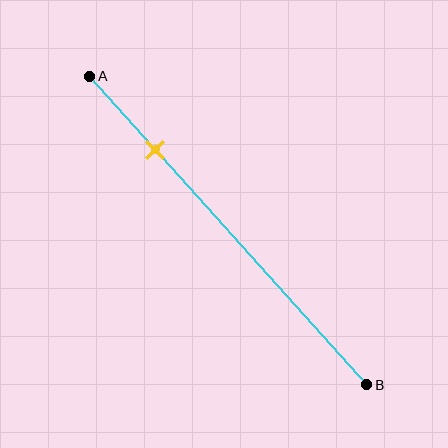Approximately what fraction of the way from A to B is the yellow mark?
The yellow mark is approximately 25% of the way from A to B.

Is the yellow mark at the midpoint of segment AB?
No, the mark is at about 25% from A, not at the 50% midpoint.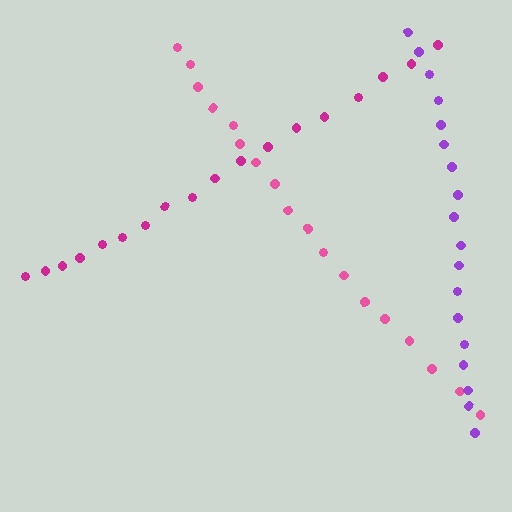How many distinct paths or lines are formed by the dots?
There are 3 distinct paths.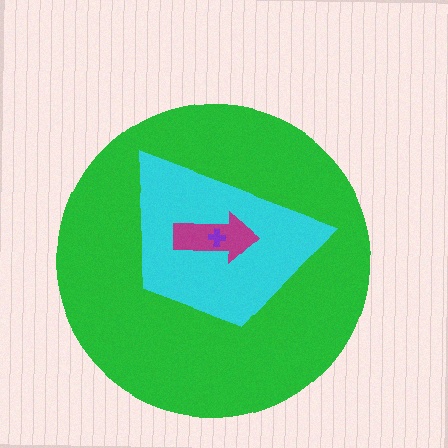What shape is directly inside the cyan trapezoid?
The magenta arrow.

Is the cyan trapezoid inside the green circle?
Yes.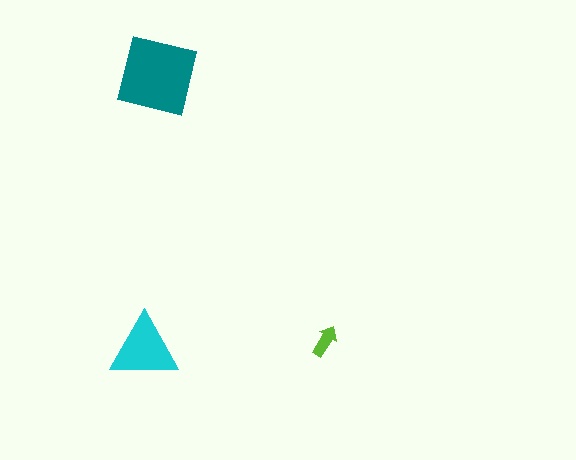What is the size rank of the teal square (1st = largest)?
1st.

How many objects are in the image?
There are 3 objects in the image.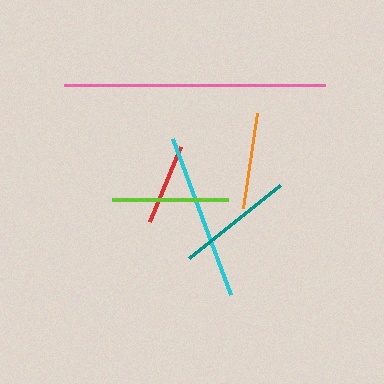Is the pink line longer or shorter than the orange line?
The pink line is longer than the orange line.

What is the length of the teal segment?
The teal segment is approximately 117 pixels long.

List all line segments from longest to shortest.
From longest to shortest: pink, cyan, teal, lime, orange, red.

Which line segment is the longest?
The pink line is the longest at approximately 261 pixels.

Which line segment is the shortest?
The red line is the shortest at approximately 81 pixels.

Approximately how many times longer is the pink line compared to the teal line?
The pink line is approximately 2.2 times the length of the teal line.